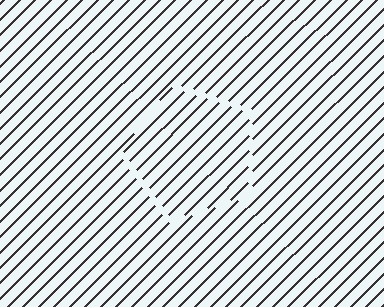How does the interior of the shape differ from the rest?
The interior of the shape contains the same grating, shifted by half a period — the contour is defined by the phase discontinuity where line-ends from the inner and outer gratings abut.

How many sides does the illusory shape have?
5 sides — the line-ends trace a pentagon.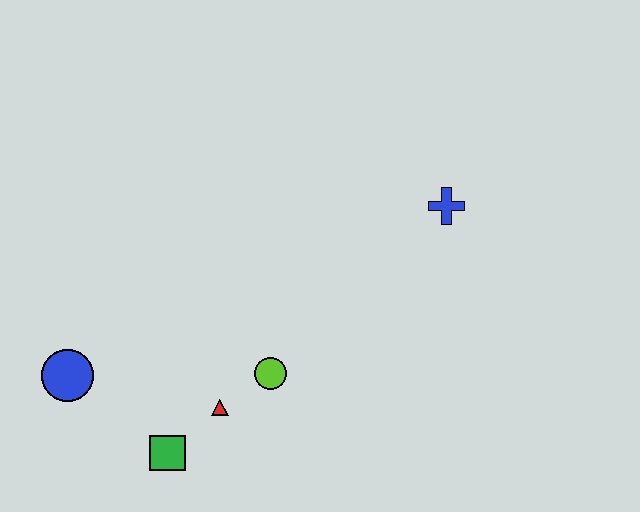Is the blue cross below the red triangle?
No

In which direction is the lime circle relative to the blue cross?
The lime circle is to the left of the blue cross.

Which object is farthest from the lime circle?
The blue cross is farthest from the lime circle.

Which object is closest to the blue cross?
The lime circle is closest to the blue cross.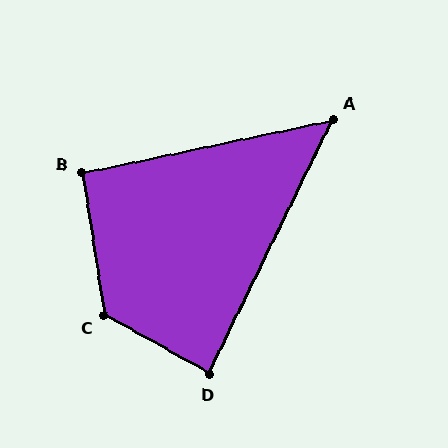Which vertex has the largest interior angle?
C, at approximately 128 degrees.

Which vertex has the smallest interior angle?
A, at approximately 52 degrees.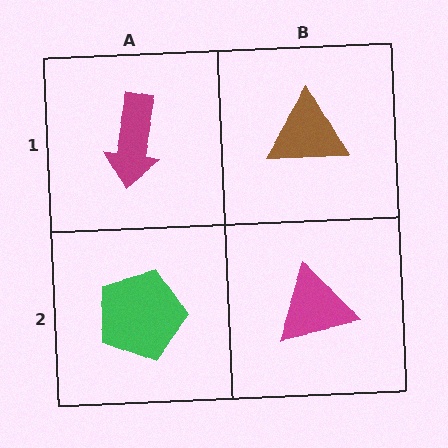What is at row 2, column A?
A green pentagon.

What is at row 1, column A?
A magenta arrow.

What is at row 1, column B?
A brown triangle.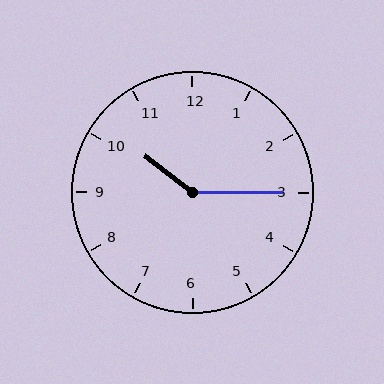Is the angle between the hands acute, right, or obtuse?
It is obtuse.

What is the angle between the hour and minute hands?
Approximately 142 degrees.